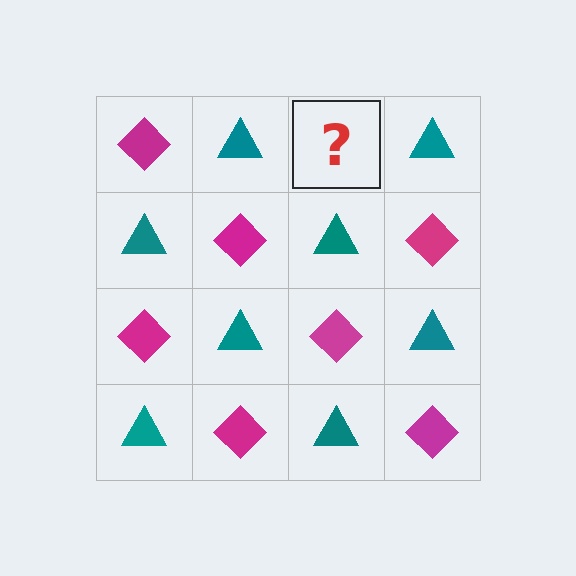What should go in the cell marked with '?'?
The missing cell should contain a magenta diamond.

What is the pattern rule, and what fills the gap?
The rule is that it alternates magenta diamond and teal triangle in a checkerboard pattern. The gap should be filled with a magenta diamond.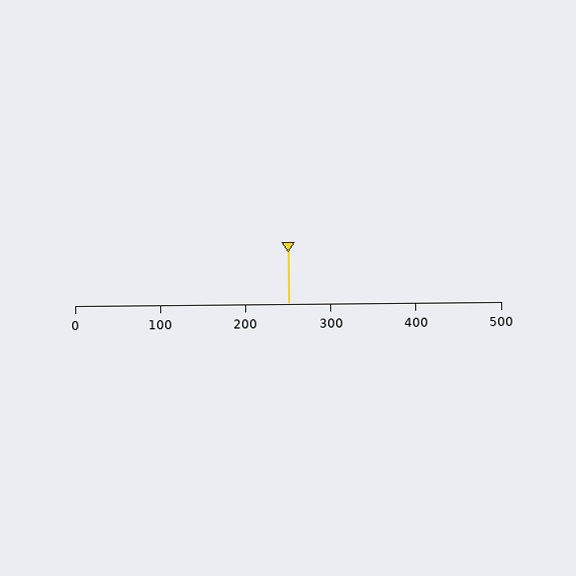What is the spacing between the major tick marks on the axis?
The major ticks are spaced 100 apart.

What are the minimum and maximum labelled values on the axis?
The axis runs from 0 to 500.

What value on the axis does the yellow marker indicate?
The marker indicates approximately 250.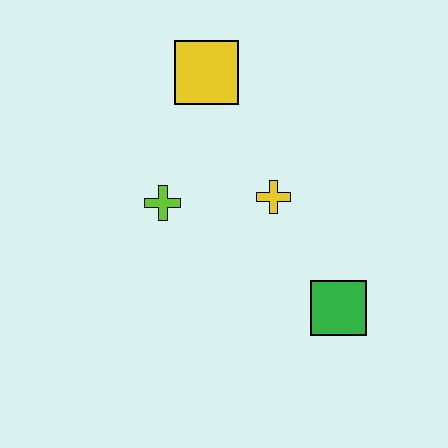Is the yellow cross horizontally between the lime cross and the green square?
Yes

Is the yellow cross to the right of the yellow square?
Yes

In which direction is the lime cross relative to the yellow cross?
The lime cross is to the left of the yellow cross.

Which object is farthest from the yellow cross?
The yellow square is farthest from the yellow cross.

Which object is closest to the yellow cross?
The lime cross is closest to the yellow cross.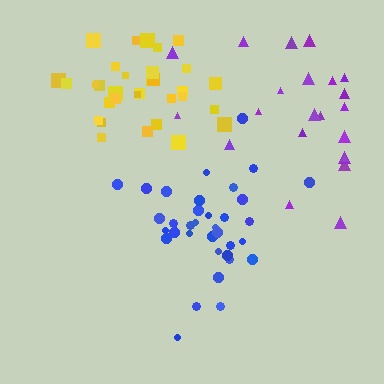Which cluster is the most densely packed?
Blue.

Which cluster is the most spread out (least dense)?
Purple.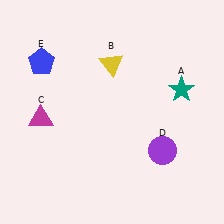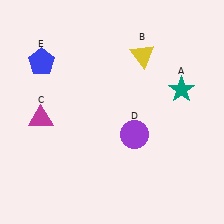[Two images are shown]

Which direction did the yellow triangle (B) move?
The yellow triangle (B) moved right.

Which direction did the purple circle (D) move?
The purple circle (D) moved left.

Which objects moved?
The objects that moved are: the yellow triangle (B), the purple circle (D).